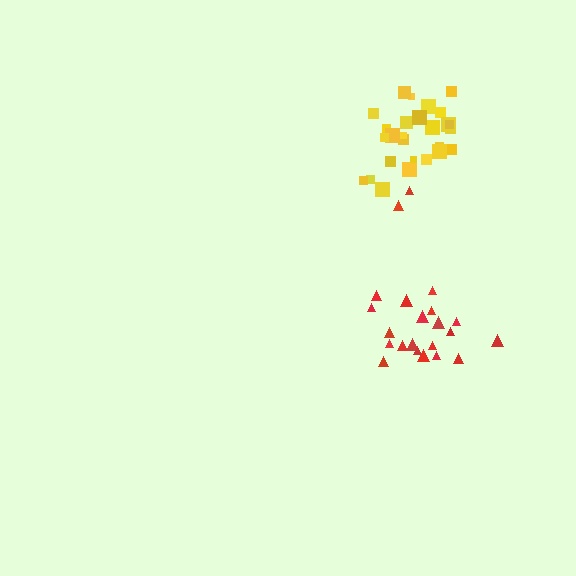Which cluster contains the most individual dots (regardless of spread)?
Yellow (27).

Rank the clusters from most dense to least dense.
yellow, red.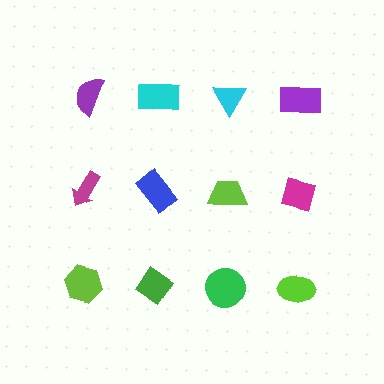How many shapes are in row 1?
4 shapes.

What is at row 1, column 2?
A cyan rectangle.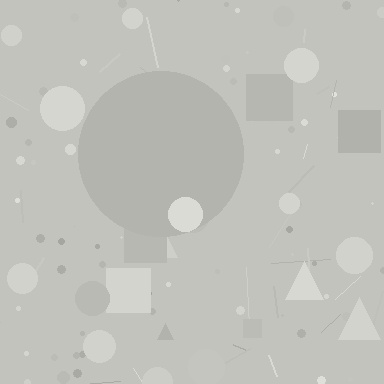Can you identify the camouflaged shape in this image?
The camouflaged shape is a circle.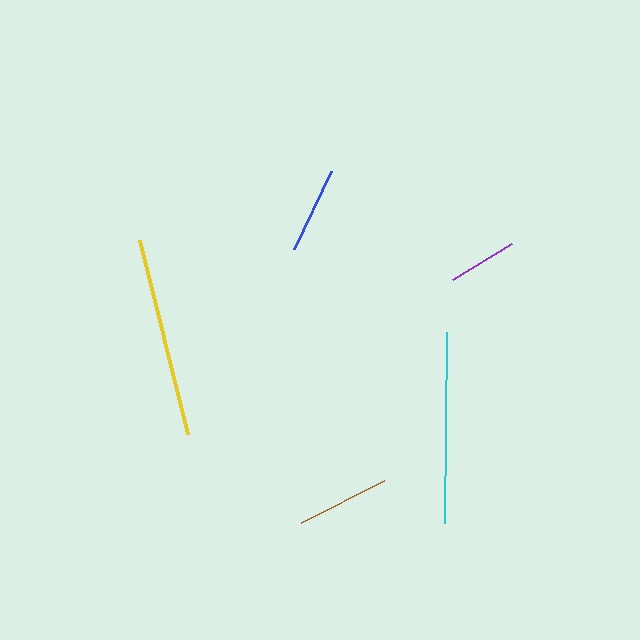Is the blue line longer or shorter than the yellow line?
The yellow line is longer than the blue line.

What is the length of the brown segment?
The brown segment is approximately 93 pixels long.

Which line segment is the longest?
The yellow line is the longest at approximately 200 pixels.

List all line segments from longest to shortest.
From longest to shortest: yellow, cyan, brown, blue, purple.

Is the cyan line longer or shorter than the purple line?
The cyan line is longer than the purple line.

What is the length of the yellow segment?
The yellow segment is approximately 200 pixels long.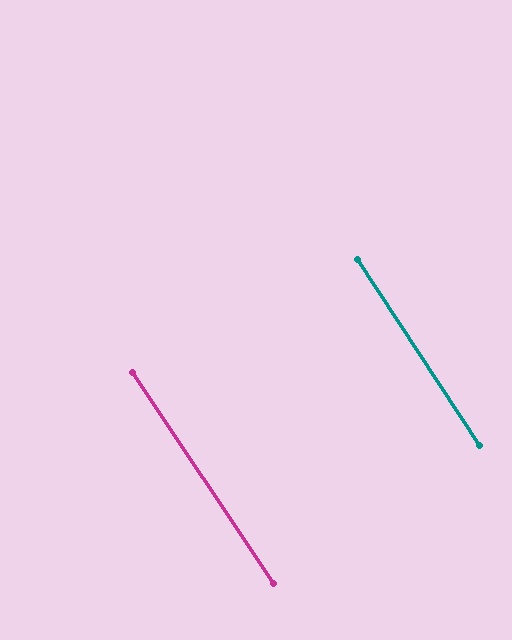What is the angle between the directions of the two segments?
Approximately 0 degrees.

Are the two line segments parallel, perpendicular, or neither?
Parallel — their directions differ by only 0.4°.